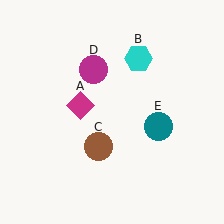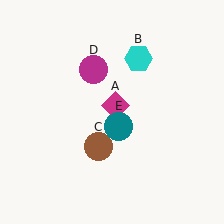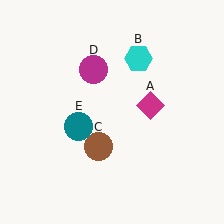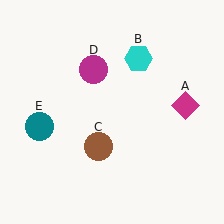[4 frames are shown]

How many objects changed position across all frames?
2 objects changed position: magenta diamond (object A), teal circle (object E).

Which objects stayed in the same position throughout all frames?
Cyan hexagon (object B) and brown circle (object C) and magenta circle (object D) remained stationary.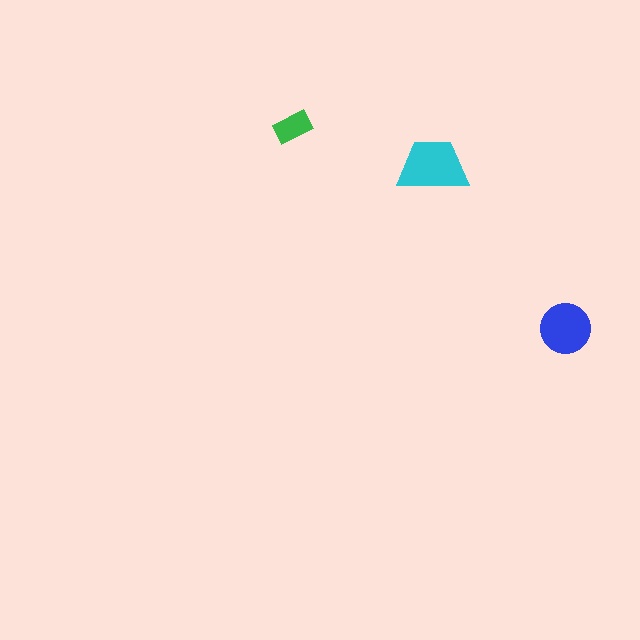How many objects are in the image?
There are 3 objects in the image.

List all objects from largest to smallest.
The cyan trapezoid, the blue circle, the green rectangle.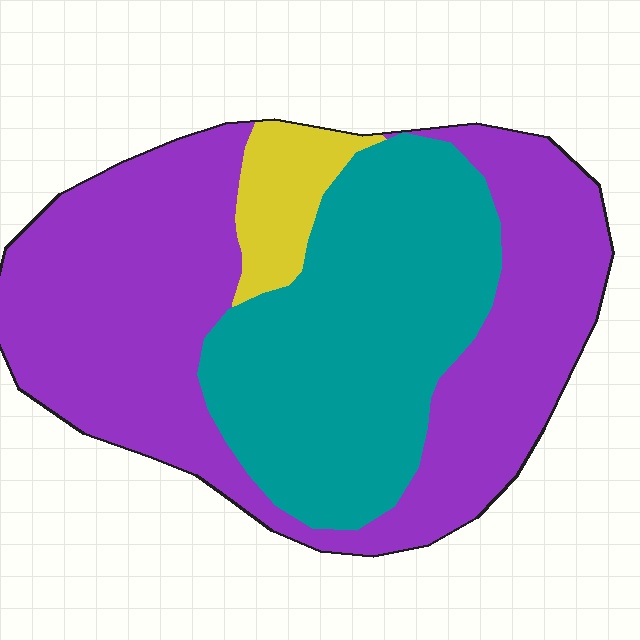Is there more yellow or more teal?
Teal.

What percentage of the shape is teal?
Teal takes up about three eighths (3/8) of the shape.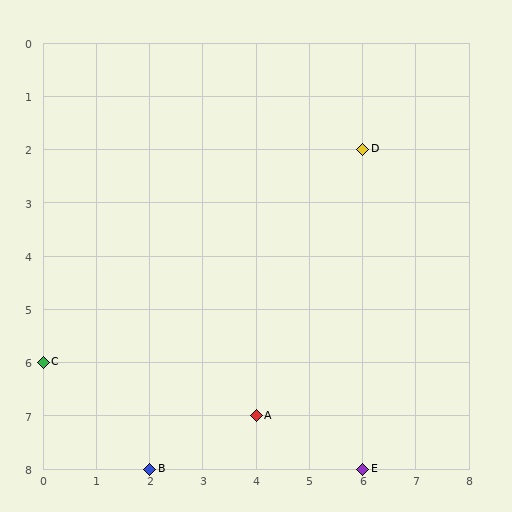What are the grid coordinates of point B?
Point B is at grid coordinates (2, 8).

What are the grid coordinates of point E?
Point E is at grid coordinates (6, 8).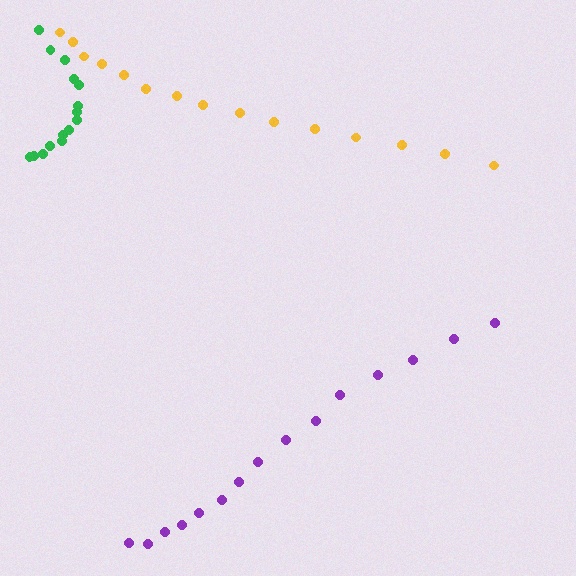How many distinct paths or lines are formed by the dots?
There are 3 distinct paths.